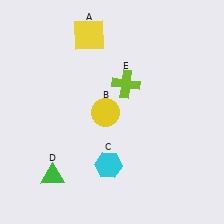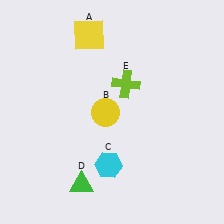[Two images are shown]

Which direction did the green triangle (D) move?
The green triangle (D) moved right.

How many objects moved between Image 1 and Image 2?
1 object moved between the two images.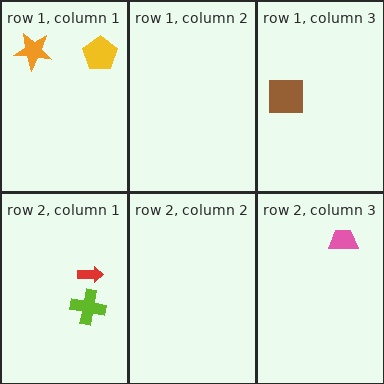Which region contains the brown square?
The row 1, column 3 region.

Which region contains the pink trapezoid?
The row 2, column 3 region.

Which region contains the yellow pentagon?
The row 1, column 1 region.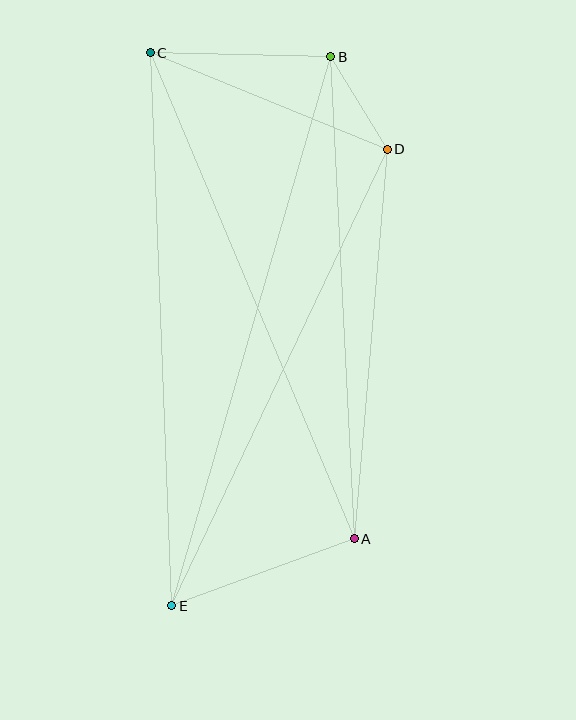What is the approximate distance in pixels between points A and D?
The distance between A and D is approximately 391 pixels.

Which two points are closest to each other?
Points B and D are closest to each other.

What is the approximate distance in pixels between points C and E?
The distance between C and E is approximately 553 pixels.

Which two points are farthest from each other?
Points B and E are farthest from each other.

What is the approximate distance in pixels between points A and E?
The distance between A and E is approximately 194 pixels.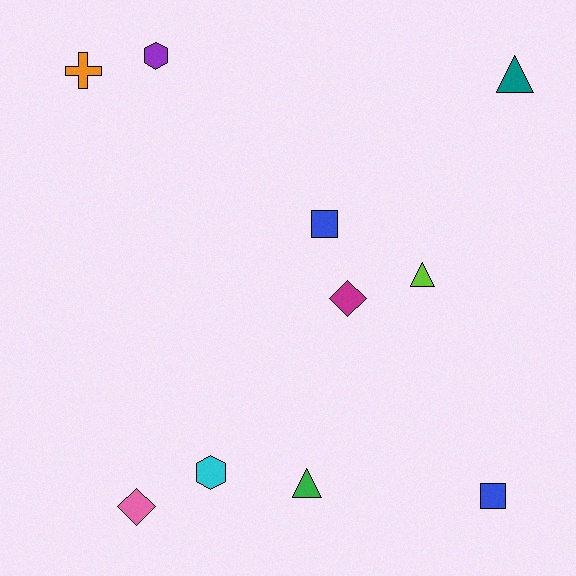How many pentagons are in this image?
There are no pentagons.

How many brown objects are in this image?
There are no brown objects.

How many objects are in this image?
There are 10 objects.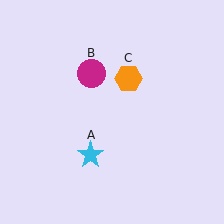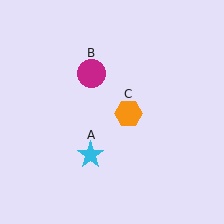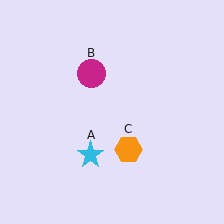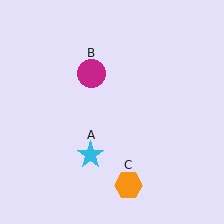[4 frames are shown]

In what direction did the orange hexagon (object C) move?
The orange hexagon (object C) moved down.